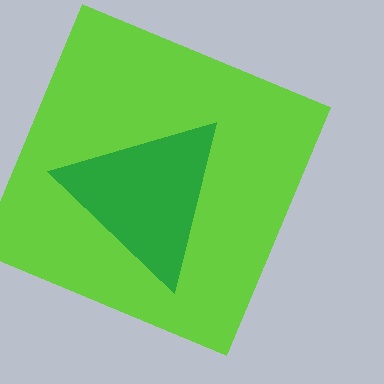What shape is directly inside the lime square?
The green triangle.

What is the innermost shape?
The green triangle.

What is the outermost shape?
The lime square.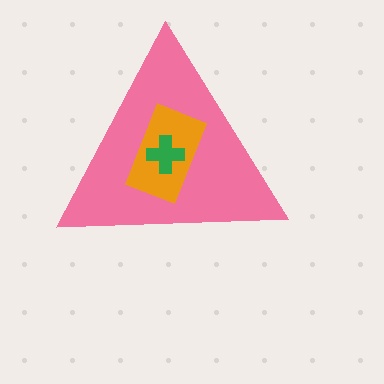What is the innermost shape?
The green cross.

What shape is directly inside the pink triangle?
The orange rectangle.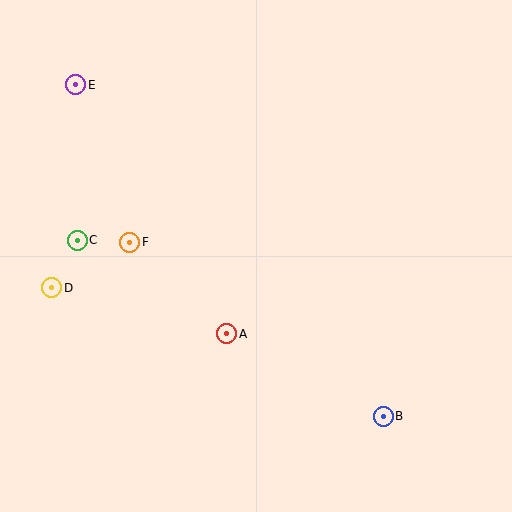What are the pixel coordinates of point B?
Point B is at (383, 416).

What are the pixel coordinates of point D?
Point D is at (52, 288).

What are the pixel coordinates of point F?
Point F is at (130, 242).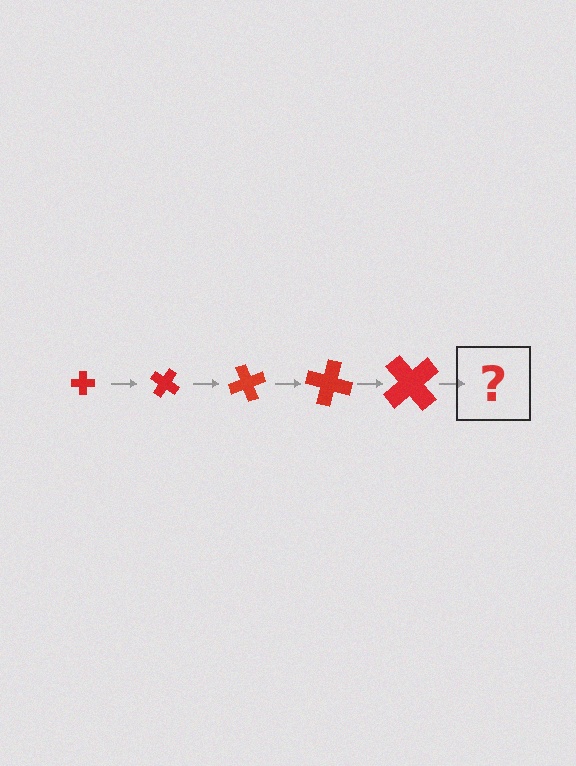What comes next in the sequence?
The next element should be a cross, larger than the previous one and rotated 175 degrees from the start.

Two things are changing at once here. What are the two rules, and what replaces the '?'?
The two rules are that the cross grows larger each step and it rotates 35 degrees each step. The '?' should be a cross, larger than the previous one and rotated 175 degrees from the start.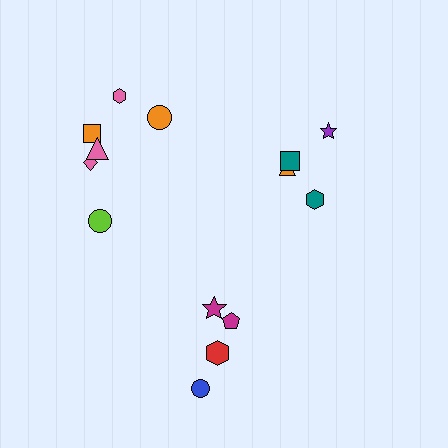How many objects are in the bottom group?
There are 4 objects.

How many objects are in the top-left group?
There are 6 objects.